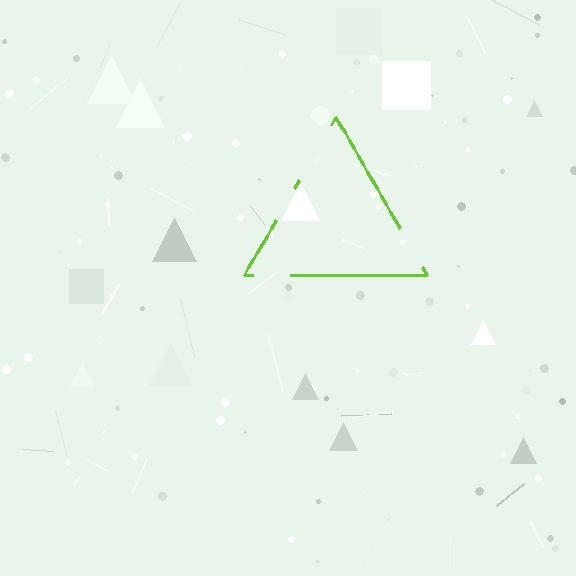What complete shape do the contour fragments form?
The contour fragments form a triangle.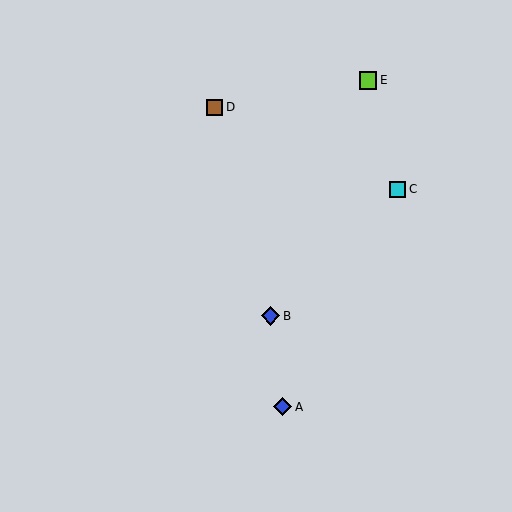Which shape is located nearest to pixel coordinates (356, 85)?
The lime square (labeled E) at (368, 80) is nearest to that location.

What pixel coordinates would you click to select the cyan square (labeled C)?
Click at (398, 189) to select the cyan square C.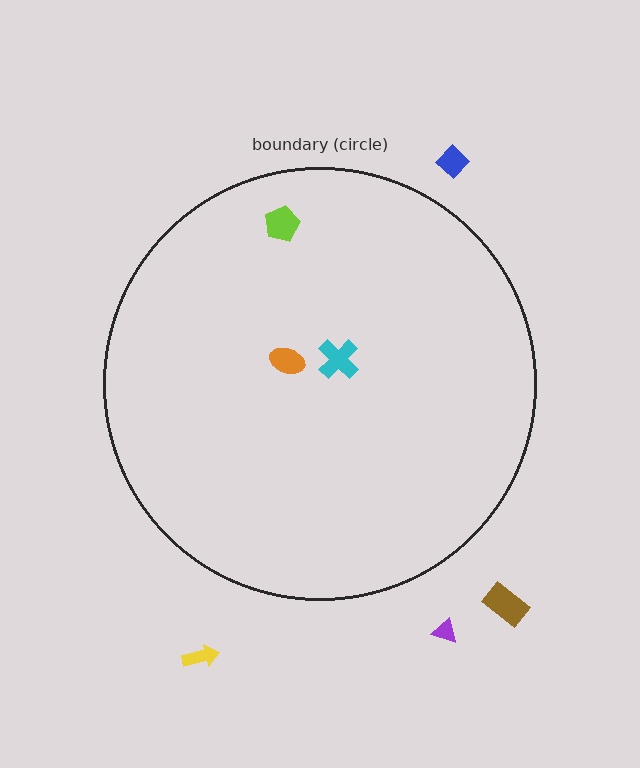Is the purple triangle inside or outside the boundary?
Outside.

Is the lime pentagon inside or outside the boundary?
Inside.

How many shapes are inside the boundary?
3 inside, 4 outside.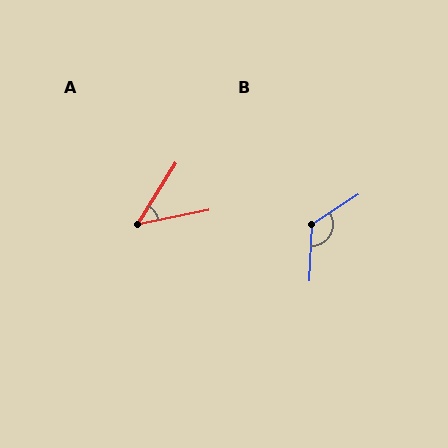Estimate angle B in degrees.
Approximately 126 degrees.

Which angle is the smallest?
A, at approximately 46 degrees.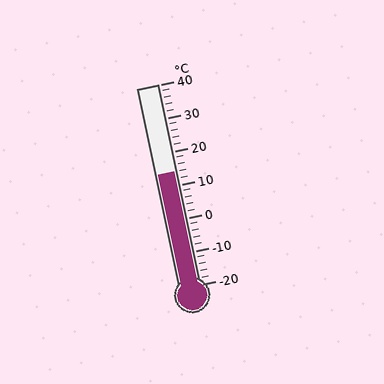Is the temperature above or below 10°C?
The temperature is above 10°C.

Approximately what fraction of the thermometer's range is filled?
The thermometer is filled to approximately 55% of its range.